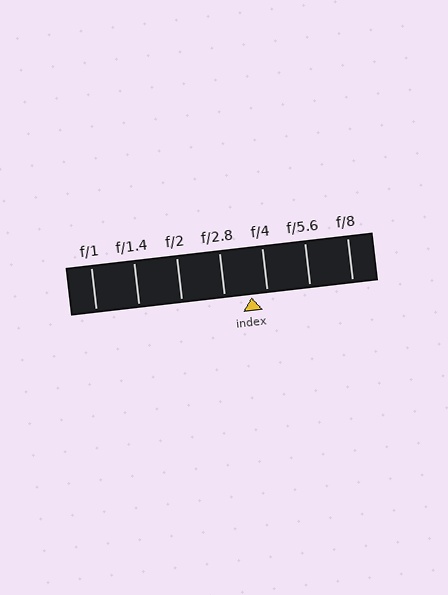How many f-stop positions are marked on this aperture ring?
There are 7 f-stop positions marked.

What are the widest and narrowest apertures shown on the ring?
The widest aperture shown is f/1 and the narrowest is f/8.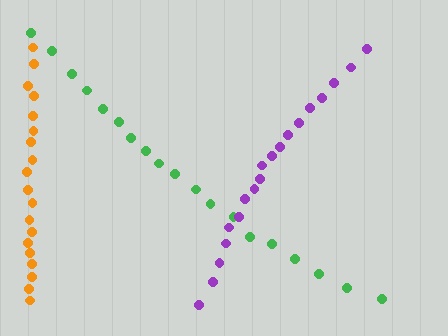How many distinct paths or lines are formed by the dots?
There are 3 distinct paths.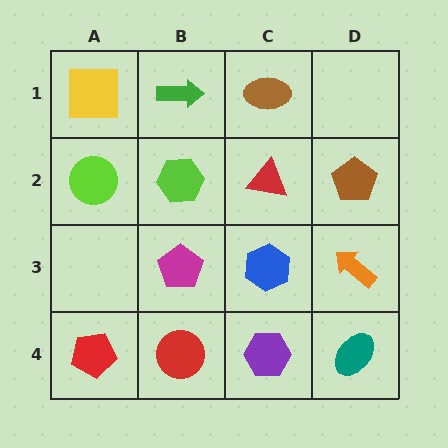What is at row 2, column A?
A lime circle.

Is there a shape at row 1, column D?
No, that cell is empty.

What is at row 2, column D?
A brown pentagon.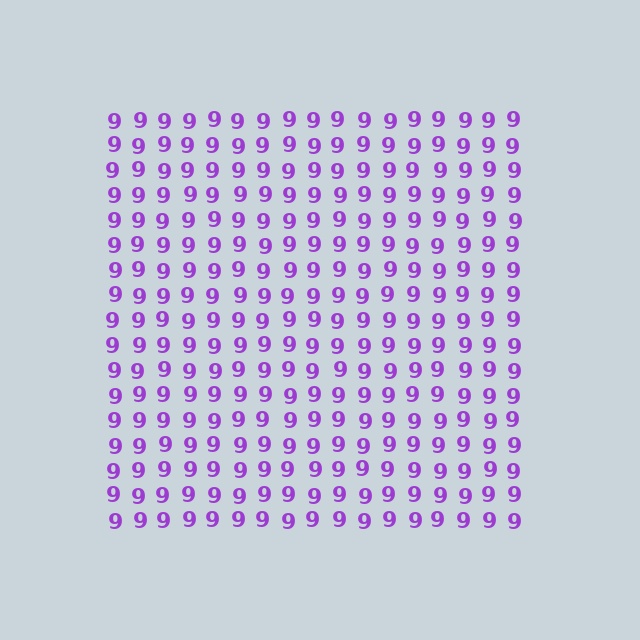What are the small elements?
The small elements are digit 9's.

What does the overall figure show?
The overall figure shows a square.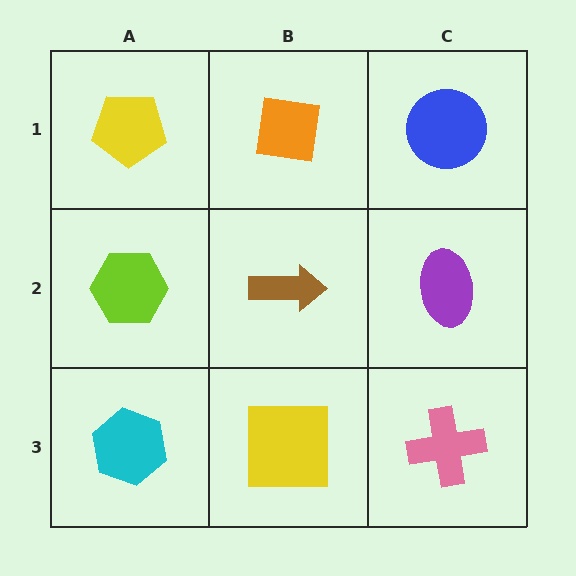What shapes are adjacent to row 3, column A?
A lime hexagon (row 2, column A), a yellow square (row 3, column B).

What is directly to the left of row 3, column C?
A yellow square.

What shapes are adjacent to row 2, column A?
A yellow pentagon (row 1, column A), a cyan hexagon (row 3, column A), a brown arrow (row 2, column B).